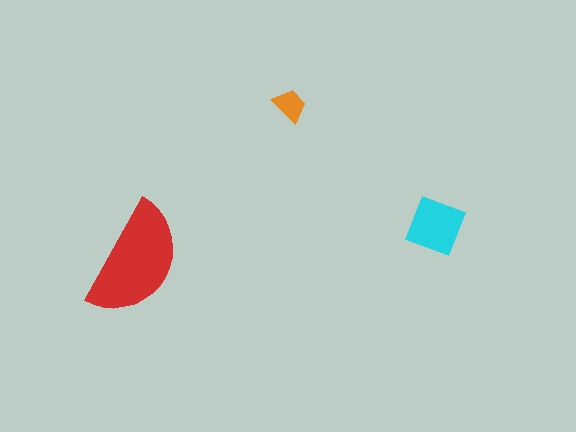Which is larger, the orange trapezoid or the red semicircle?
The red semicircle.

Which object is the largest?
The red semicircle.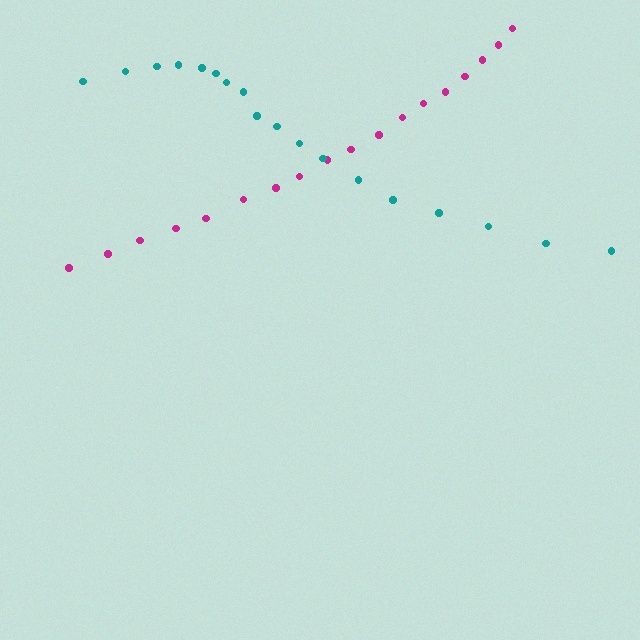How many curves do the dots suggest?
There are 2 distinct paths.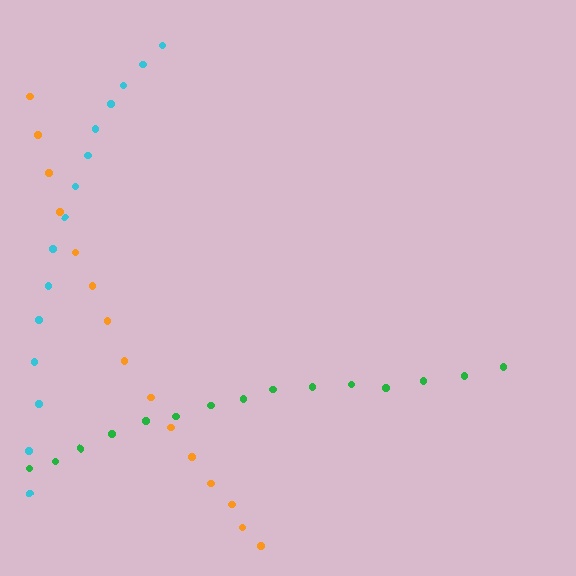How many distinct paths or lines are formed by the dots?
There are 3 distinct paths.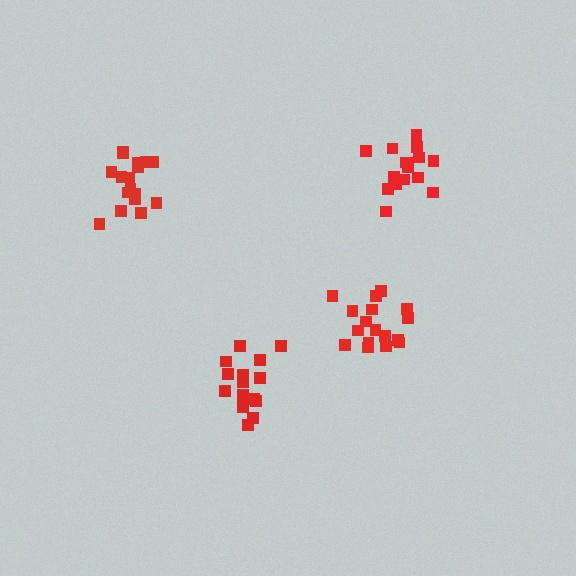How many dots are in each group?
Group 1: 15 dots, Group 2: 17 dots, Group 3: 18 dots, Group 4: 16 dots (66 total).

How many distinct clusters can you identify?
There are 4 distinct clusters.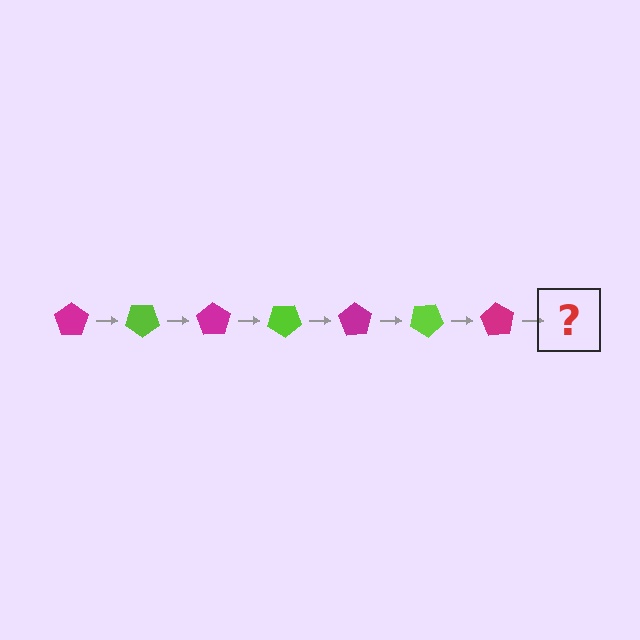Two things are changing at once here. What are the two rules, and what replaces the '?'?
The two rules are that it rotates 35 degrees each step and the color cycles through magenta and lime. The '?' should be a lime pentagon, rotated 245 degrees from the start.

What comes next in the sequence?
The next element should be a lime pentagon, rotated 245 degrees from the start.